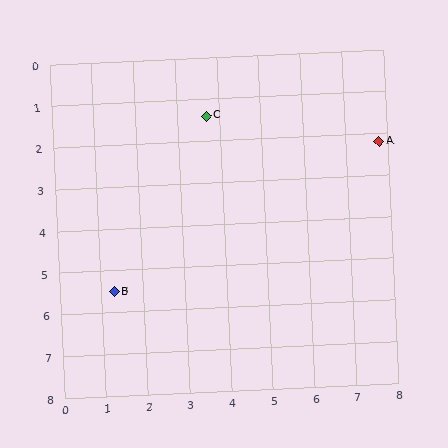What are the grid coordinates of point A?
Point A is at approximately (7.8, 2.2).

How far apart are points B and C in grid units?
Points B and C are about 4.8 grid units apart.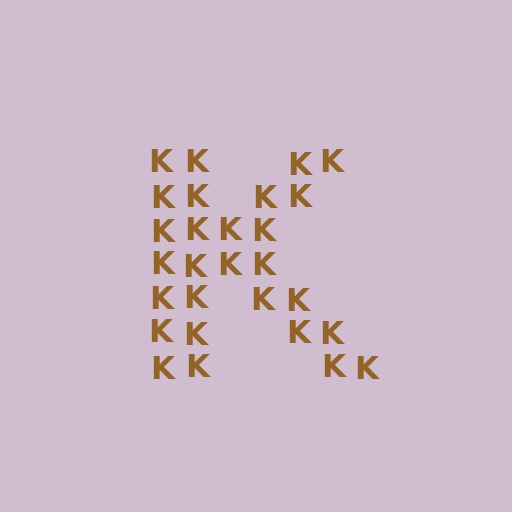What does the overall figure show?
The overall figure shows the letter K.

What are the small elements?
The small elements are letter K's.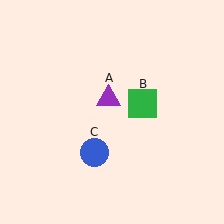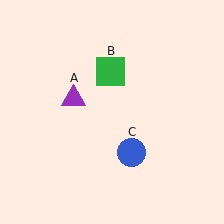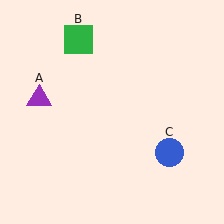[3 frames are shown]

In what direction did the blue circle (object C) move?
The blue circle (object C) moved right.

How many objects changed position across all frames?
3 objects changed position: purple triangle (object A), green square (object B), blue circle (object C).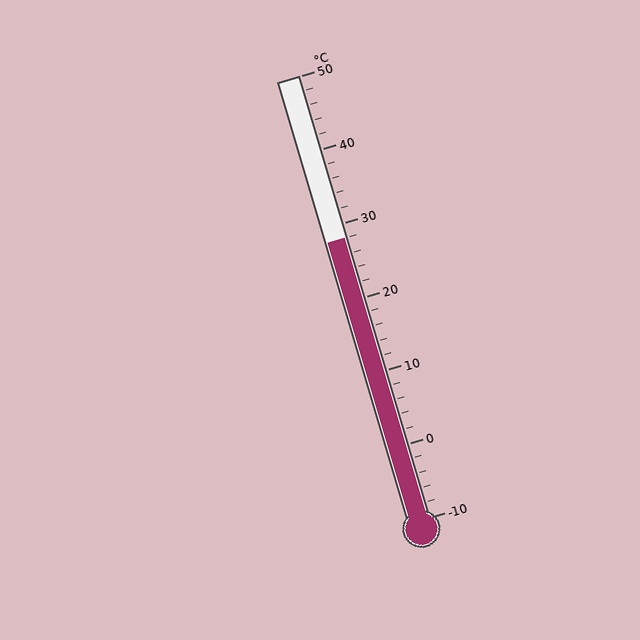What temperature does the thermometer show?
The thermometer shows approximately 28°C.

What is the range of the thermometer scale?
The thermometer scale ranges from -10°C to 50°C.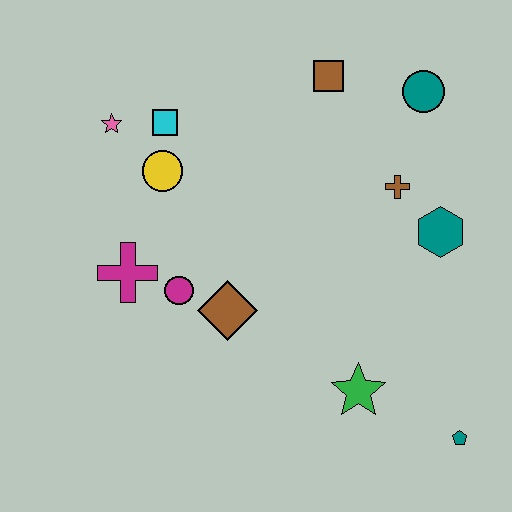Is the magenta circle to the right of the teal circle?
No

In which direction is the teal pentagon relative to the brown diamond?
The teal pentagon is to the right of the brown diamond.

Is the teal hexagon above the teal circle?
No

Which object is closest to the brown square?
The teal circle is closest to the brown square.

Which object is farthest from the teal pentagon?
The pink star is farthest from the teal pentagon.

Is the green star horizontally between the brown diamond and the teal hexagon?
Yes